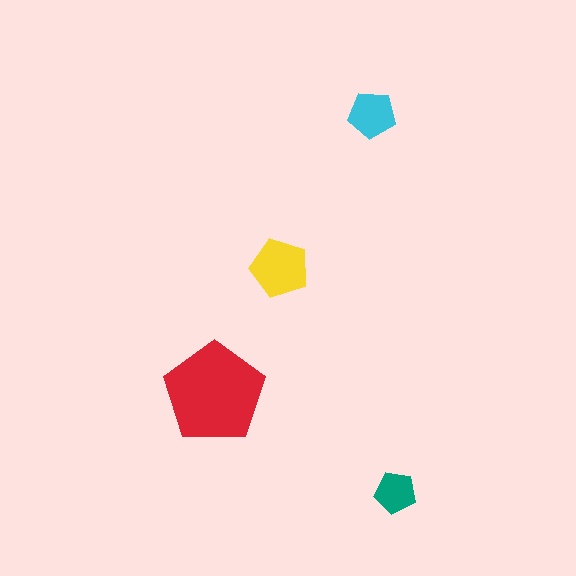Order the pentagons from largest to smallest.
the red one, the yellow one, the cyan one, the teal one.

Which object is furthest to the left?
The red pentagon is leftmost.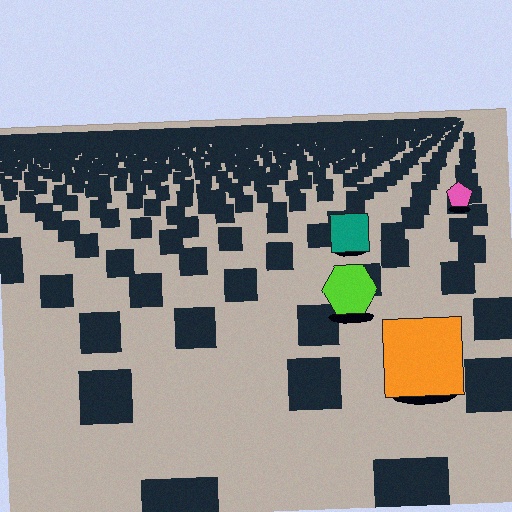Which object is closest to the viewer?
The orange square is closest. The texture marks near it are larger and more spread out.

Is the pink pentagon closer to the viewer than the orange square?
No. The orange square is closer — you can tell from the texture gradient: the ground texture is coarser near it.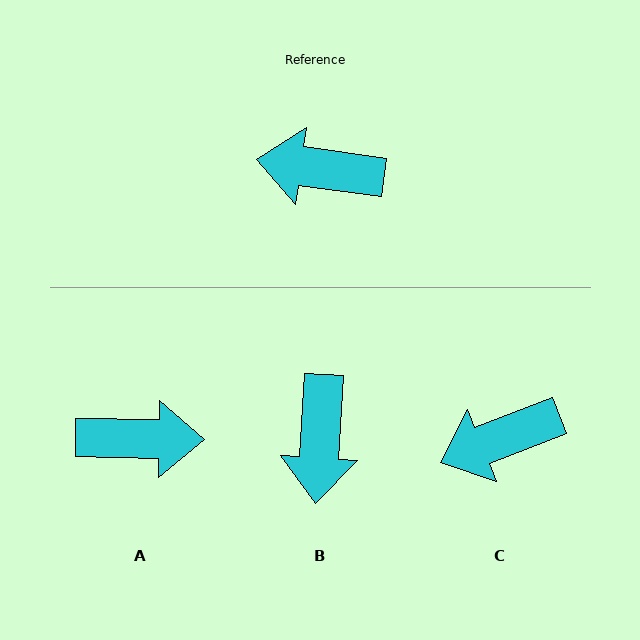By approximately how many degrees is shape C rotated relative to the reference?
Approximately 30 degrees counter-clockwise.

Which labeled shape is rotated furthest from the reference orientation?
A, about 173 degrees away.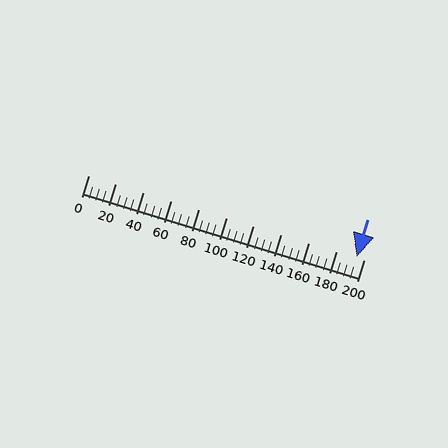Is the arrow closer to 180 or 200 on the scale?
The arrow is closer to 200.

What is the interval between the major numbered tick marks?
The major tick marks are spaced 20 units apart.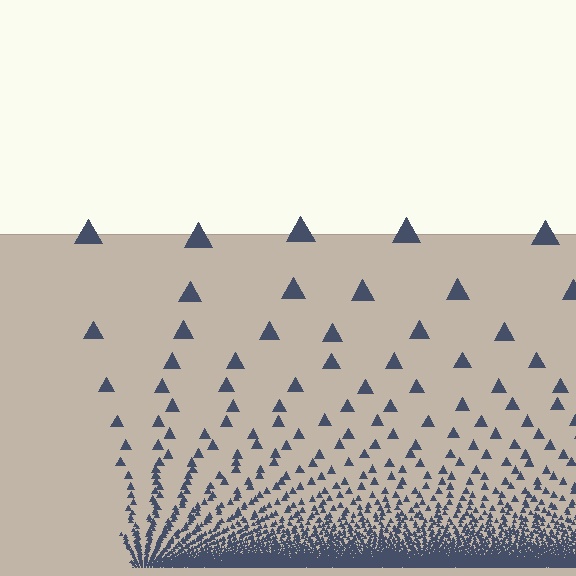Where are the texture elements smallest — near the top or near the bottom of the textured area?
Near the bottom.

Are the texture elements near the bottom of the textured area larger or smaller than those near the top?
Smaller. The gradient is inverted — elements near the bottom are smaller and denser.